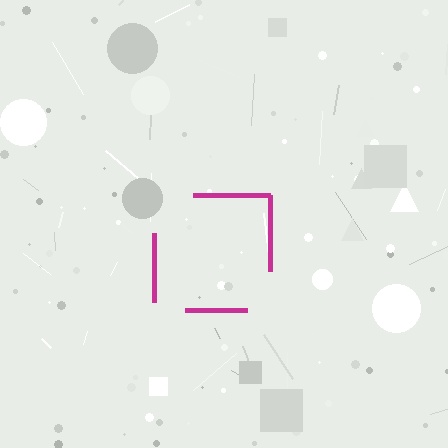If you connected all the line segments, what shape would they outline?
They would outline a square.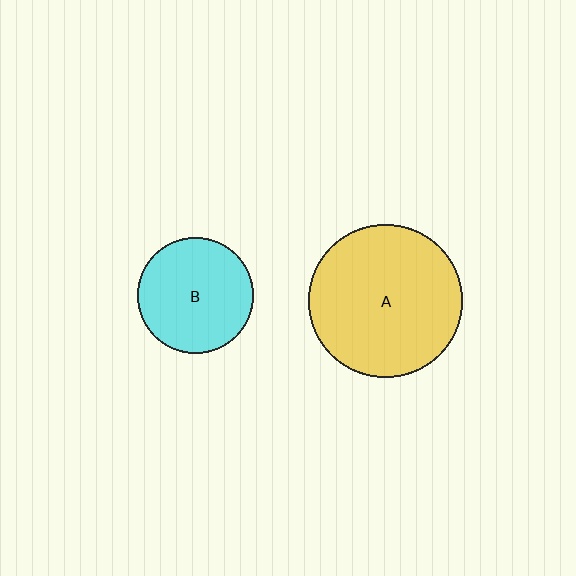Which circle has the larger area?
Circle A (yellow).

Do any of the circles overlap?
No, none of the circles overlap.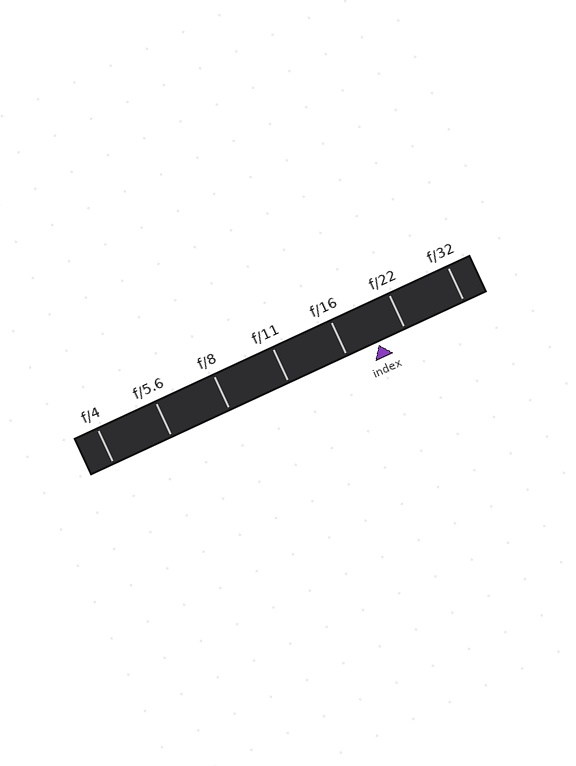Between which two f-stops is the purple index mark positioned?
The index mark is between f/16 and f/22.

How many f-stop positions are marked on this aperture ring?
There are 7 f-stop positions marked.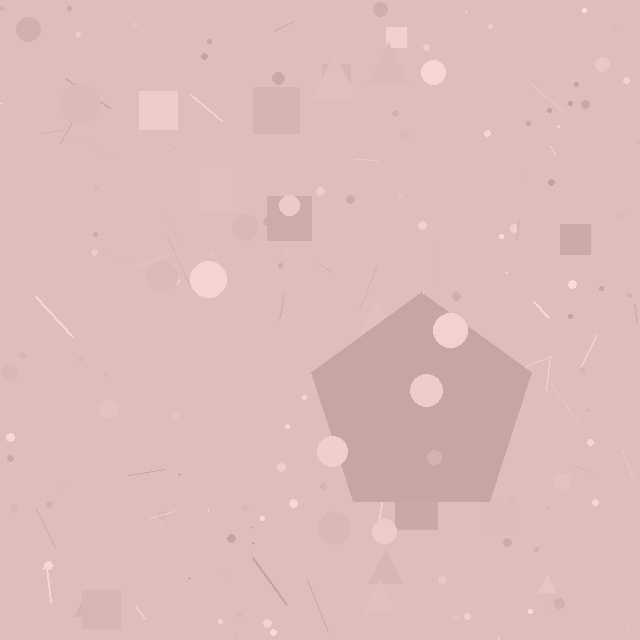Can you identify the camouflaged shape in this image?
The camouflaged shape is a pentagon.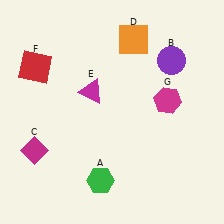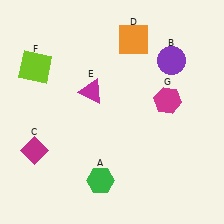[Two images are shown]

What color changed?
The square (F) changed from red in Image 1 to lime in Image 2.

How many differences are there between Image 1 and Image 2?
There is 1 difference between the two images.